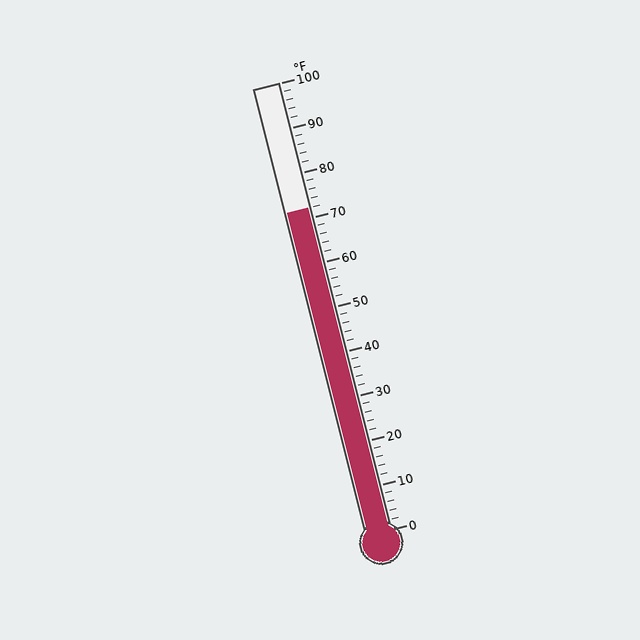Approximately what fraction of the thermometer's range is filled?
The thermometer is filled to approximately 70% of its range.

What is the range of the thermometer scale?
The thermometer scale ranges from 0°F to 100°F.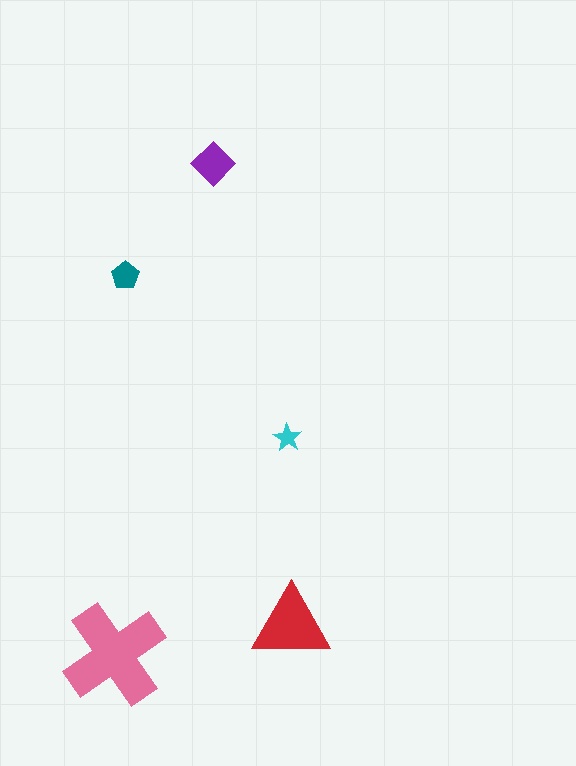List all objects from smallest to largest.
The cyan star, the teal pentagon, the purple diamond, the red triangle, the pink cross.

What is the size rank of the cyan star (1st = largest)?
5th.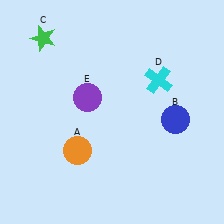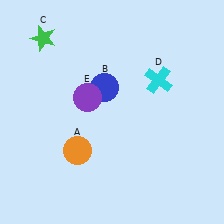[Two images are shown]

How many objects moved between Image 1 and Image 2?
1 object moved between the two images.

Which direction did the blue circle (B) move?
The blue circle (B) moved left.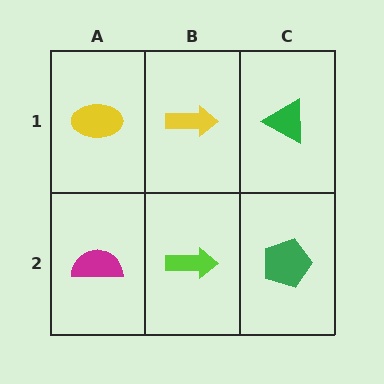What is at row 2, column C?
A green pentagon.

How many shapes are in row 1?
3 shapes.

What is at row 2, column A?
A magenta semicircle.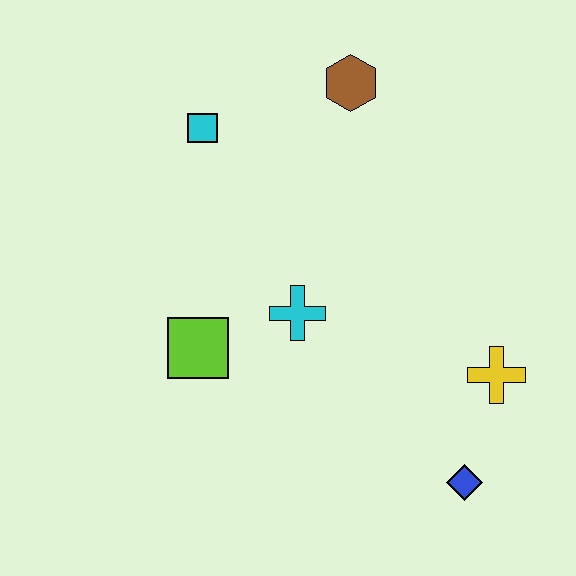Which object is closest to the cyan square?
The brown hexagon is closest to the cyan square.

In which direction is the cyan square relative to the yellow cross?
The cyan square is to the left of the yellow cross.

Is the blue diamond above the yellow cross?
No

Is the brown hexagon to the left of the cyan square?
No